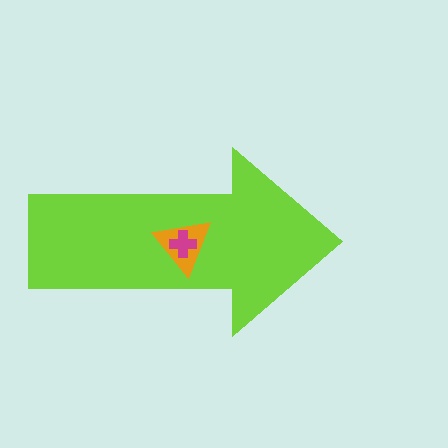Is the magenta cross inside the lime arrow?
Yes.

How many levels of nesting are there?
3.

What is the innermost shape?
The magenta cross.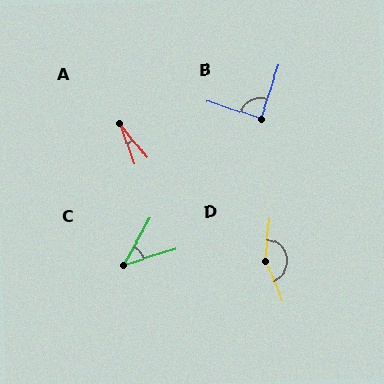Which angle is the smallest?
A, at approximately 19 degrees.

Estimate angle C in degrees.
Approximately 43 degrees.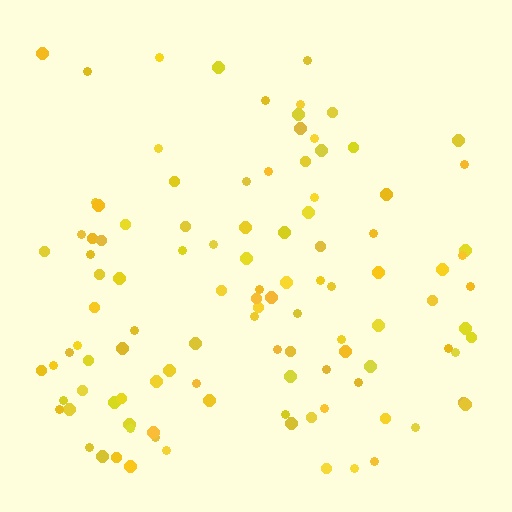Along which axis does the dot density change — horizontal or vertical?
Vertical.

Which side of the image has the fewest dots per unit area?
The top.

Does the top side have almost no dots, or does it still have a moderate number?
Still a moderate number, just noticeably fewer than the bottom.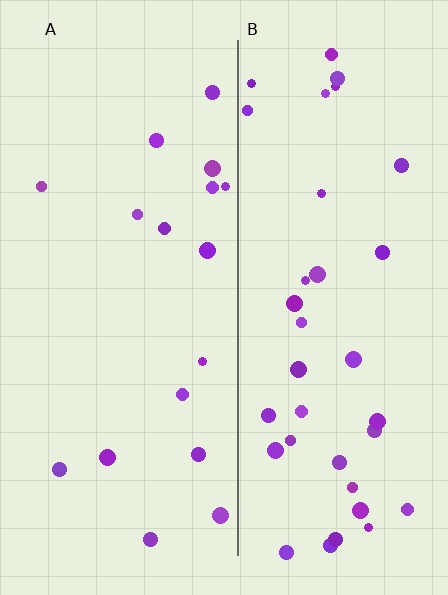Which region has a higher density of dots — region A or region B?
B (the right).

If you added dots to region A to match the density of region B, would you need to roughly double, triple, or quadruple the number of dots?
Approximately double.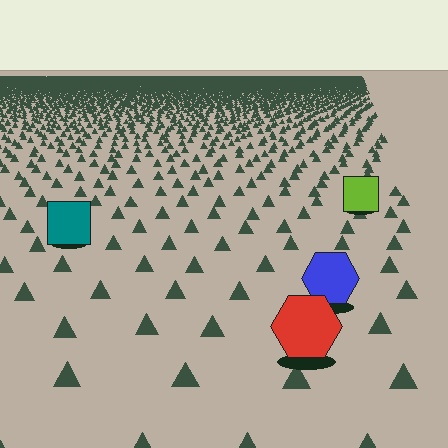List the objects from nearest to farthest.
From nearest to farthest: the red hexagon, the blue hexagon, the teal square, the lime square.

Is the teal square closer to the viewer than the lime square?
Yes. The teal square is closer — you can tell from the texture gradient: the ground texture is coarser near it.